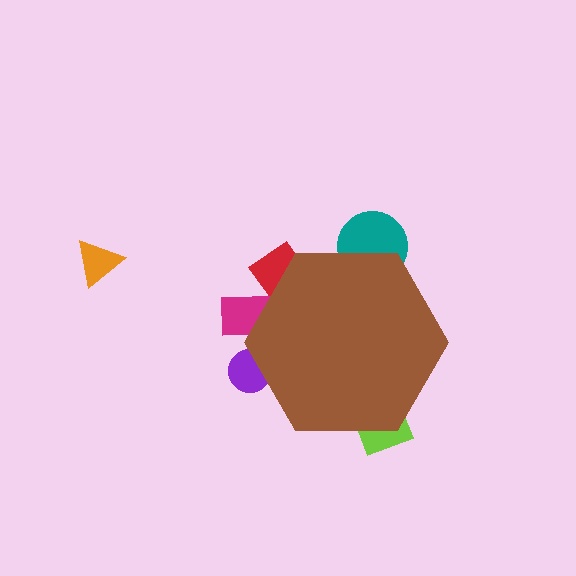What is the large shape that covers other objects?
A brown hexagon.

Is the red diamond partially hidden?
Yes, the red diamond is partially hidden behind the brown hexagon.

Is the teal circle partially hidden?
Yes, the teal circle is partially hidden behind the brown hexagon.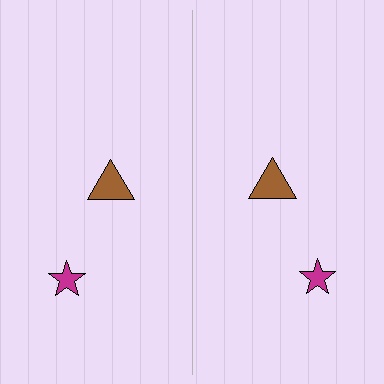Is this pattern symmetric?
Yes, this pattern has bilateral (reflection) symmetry.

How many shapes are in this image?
There are 4 shapes in this image.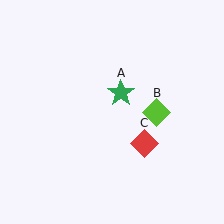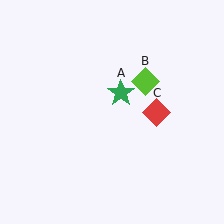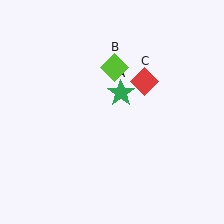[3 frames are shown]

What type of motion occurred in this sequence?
The lime diamond (object B), red diamond (object C) rotated counterclockwise around the center of the scene.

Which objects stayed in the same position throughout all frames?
Green star (object A) remained stationary.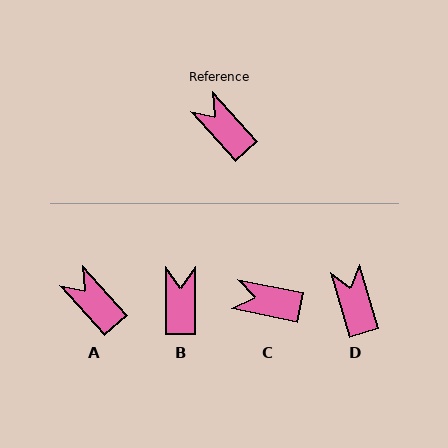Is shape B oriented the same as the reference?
No, it is off by about 42 degrees.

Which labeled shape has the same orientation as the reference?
A.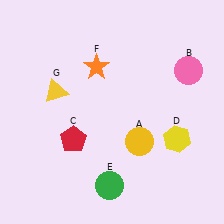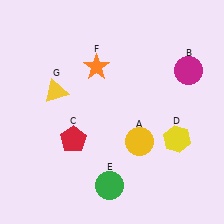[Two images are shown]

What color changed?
The circle (B) changed from pink in Image 1 to magenta in Image 2.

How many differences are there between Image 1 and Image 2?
There is 1 difference between the two images.